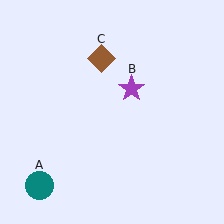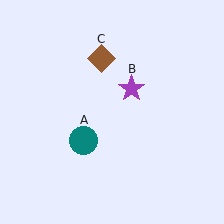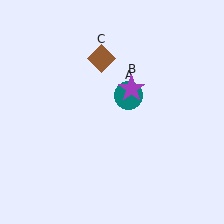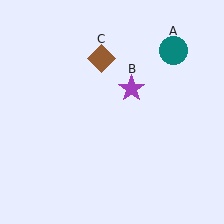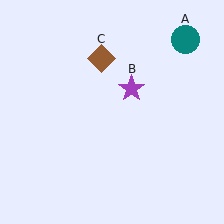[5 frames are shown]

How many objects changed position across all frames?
1 object changed position: teal circle (object A).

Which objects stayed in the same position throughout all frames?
Purple star (object B) and brown diamond (object C) remained stationary.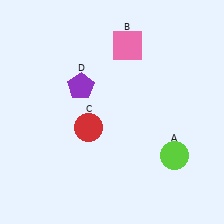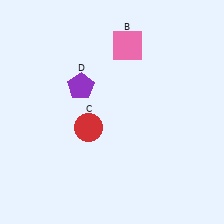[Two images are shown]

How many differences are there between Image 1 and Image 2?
There is 1 difference between the two images.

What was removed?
The lime circle (A) was removed in Image 2.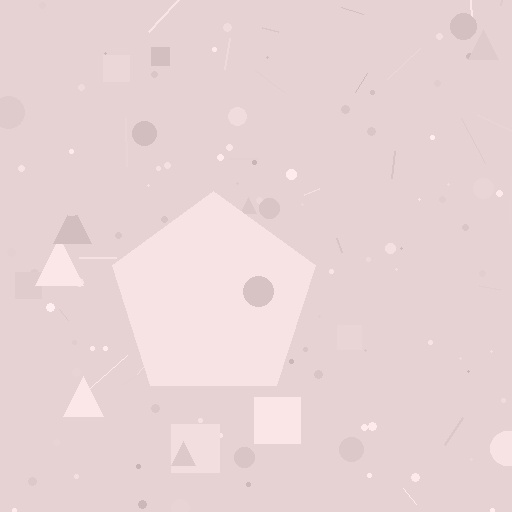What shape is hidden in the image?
A pentagon is hidden in the image.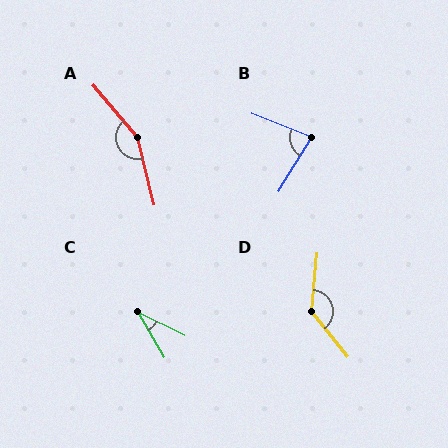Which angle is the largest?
A, at approximately 154 degrees.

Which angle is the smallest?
C, at approximately 33 degrees.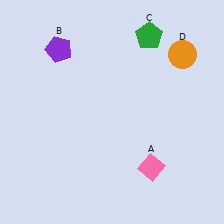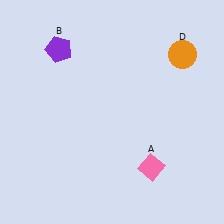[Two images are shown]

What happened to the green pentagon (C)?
The green pentagon (C) was removed in Image 2. It was in the top-right area of Image 1.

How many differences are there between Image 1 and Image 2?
There is 1 difference between the two images.